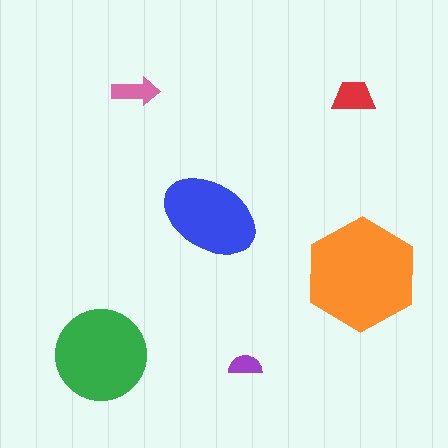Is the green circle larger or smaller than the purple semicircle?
Larger.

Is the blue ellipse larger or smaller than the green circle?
Smaller.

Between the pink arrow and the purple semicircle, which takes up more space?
The pink arrow.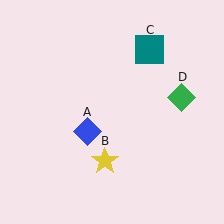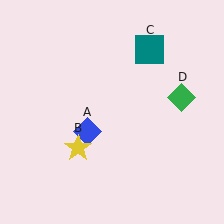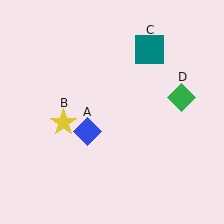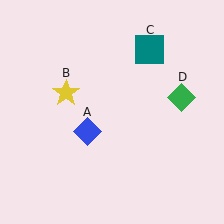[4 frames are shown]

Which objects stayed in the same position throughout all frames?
Blue diamond (object A) and teal square (object C) and green diamond (object D) remained stationary.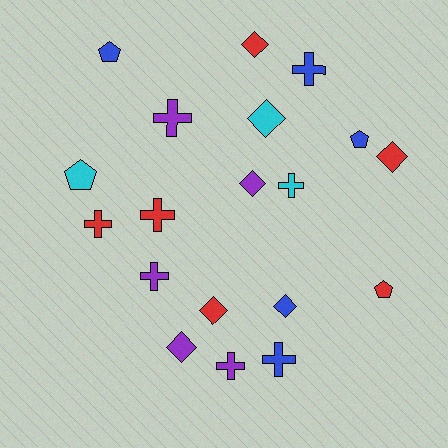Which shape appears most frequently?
Cross, with 8 objects.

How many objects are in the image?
There are 19 objects.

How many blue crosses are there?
There are 2 blue crosses.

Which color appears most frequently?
Red, with 6 objects.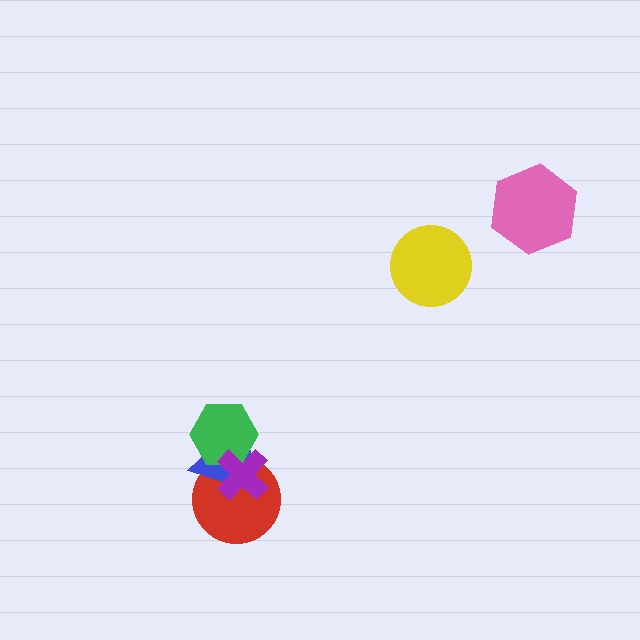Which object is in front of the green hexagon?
The purple cross is in front of the green hexagon.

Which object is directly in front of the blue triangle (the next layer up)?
The green hexagon is directly in front of the blue triangle.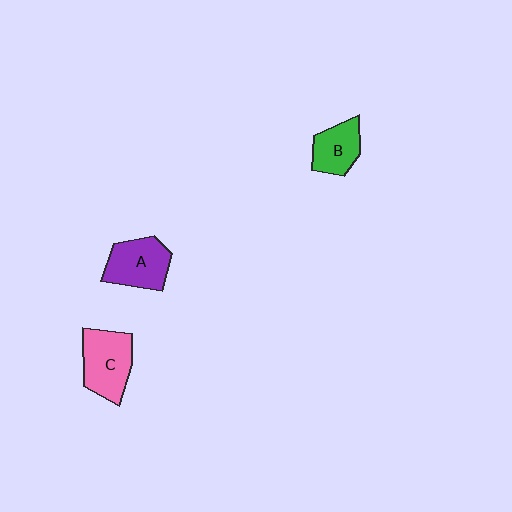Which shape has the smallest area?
Shape B (green).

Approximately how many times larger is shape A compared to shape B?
Approximately 1.3 times.